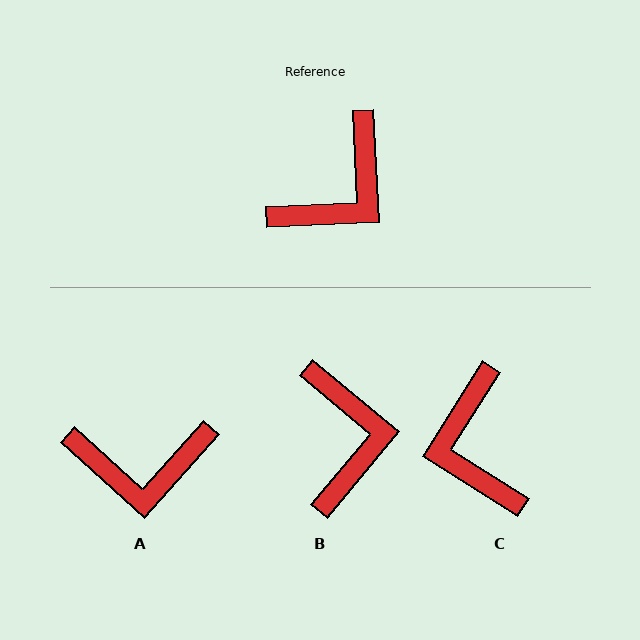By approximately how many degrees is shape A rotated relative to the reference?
Approximately 45 degrees clockwise.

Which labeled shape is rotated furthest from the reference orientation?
C, about 125 degrees away.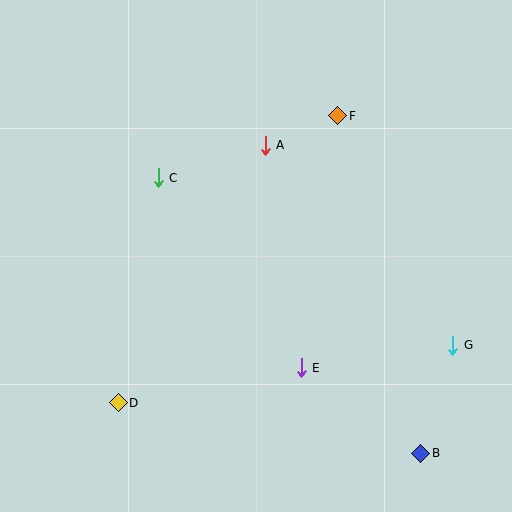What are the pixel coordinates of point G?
Point G is at (453, 345).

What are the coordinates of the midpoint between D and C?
The midpoint between D and C is at (138, 290).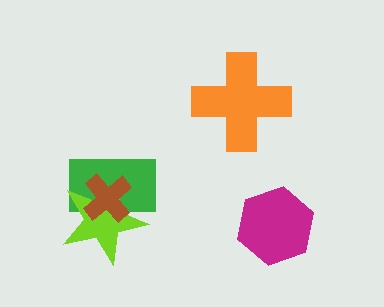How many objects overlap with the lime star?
2 objects overlap with the lime star.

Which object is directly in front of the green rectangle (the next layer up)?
The lime star is directly in front of the green rectangle.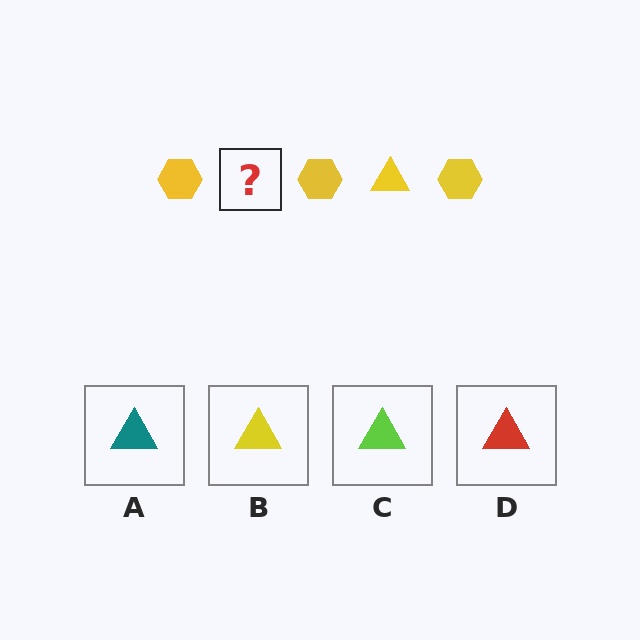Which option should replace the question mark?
Option B.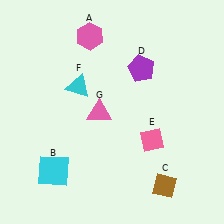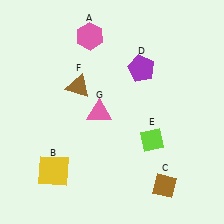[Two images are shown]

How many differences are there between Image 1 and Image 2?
There are 3 differences between the two images.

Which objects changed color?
B changed from cyan to yellow. E changed from pink to lime. F changed from cyan to brown.